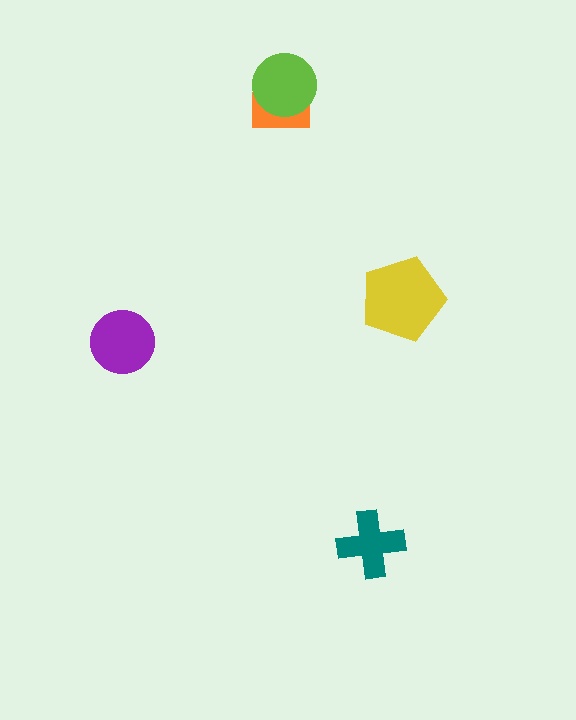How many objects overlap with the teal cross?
0 objects overlap with the teal cross.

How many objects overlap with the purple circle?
0 objects overlap with the purple circle.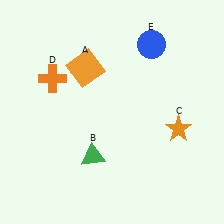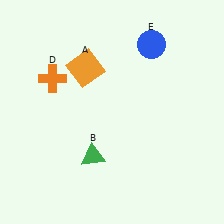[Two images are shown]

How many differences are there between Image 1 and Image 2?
There is 1 difference between the two images.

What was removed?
The orange star (C) was removed in Image 2.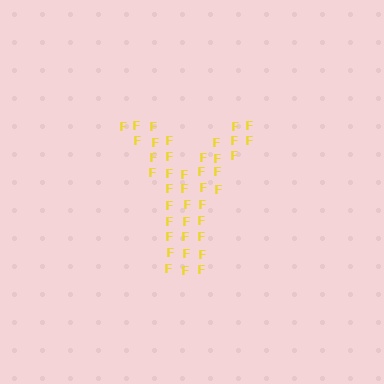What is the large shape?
The large shape is the letter Y.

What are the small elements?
The small elements are letter F's.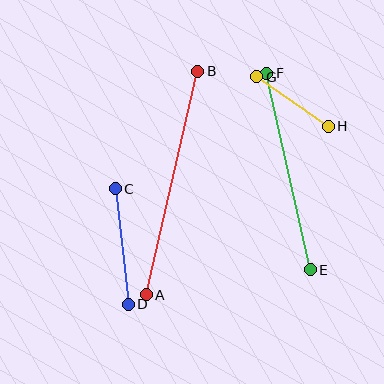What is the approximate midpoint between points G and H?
The midpoint is at approximately (293, 101) pixels.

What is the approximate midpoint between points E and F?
The midpoint is at approximately (289, 171) pixels.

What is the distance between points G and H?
The distance is approximately 87 pixels.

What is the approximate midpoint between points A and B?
The midpoint is at approximately (172, 183) pixels.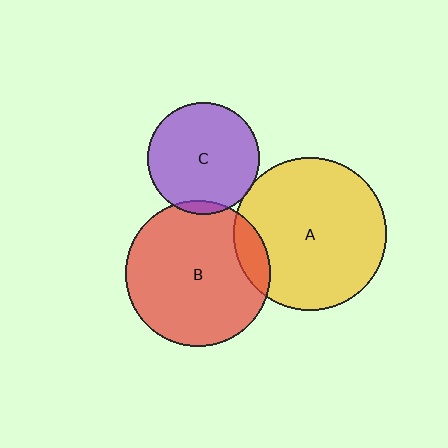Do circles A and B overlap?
Yes.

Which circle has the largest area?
Circle A (yellow).